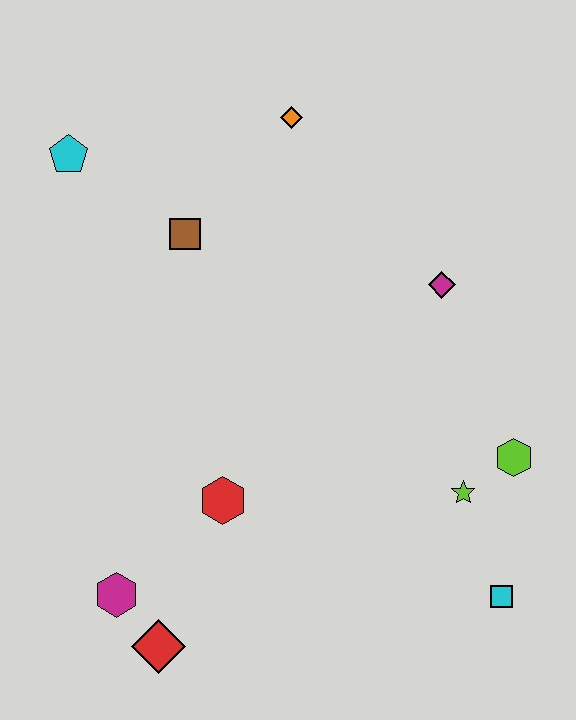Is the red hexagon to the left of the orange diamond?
Yes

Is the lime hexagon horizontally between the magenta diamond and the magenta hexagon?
No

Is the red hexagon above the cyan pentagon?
No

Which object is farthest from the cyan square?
The cyan pentagon is farthest from the cyan square.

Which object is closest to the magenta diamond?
The lime hexagon is closest to the magenta diamond.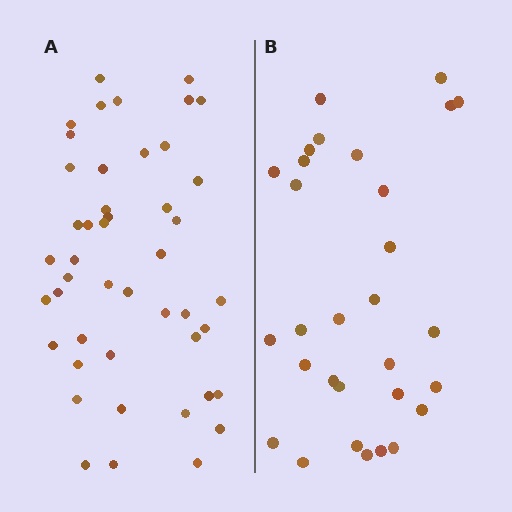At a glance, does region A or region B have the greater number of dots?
Region A (the left region) has more dots.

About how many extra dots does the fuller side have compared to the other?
Region A has approximately 15 more dots than region B.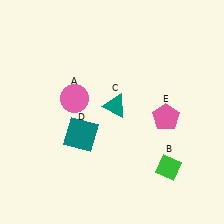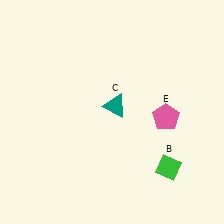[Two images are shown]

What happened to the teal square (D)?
The teal square (D) was removed in Image 2. It was in the bottom-left area of Image 1.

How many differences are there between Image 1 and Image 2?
There are 2 differences between the two images.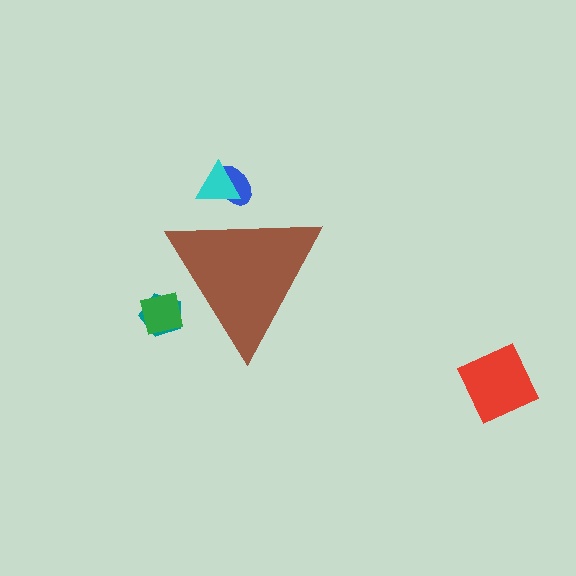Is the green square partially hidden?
Yes, the green square is partially hidden behind the brown triangle.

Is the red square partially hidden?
No, the red square is fully visible.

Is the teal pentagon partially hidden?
Yes, the teal pentagon is partially hidden behind the brown triangle.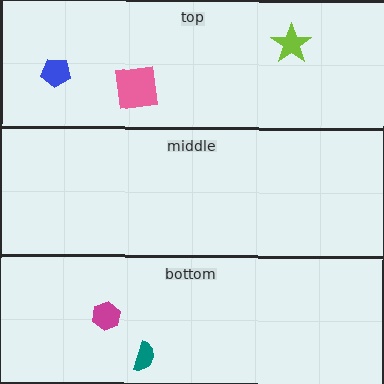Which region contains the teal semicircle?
The bottom region.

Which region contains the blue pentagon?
The top region.